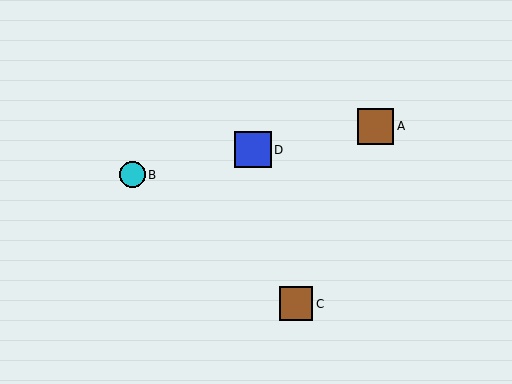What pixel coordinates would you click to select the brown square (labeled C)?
Click at (296, 304) to select the brown square C.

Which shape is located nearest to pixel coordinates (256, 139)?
The blue square (labeled D) at (253, 150) is nearest to that location.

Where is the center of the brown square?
The center of the brown square is at (296, 304).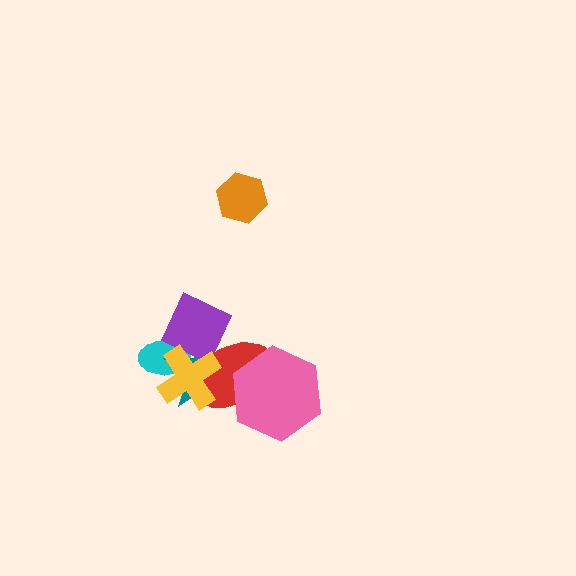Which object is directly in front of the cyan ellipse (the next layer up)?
The teal star is directly in front of the cyan ellipse.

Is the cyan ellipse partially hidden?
Yes, it is partially covered by another shape.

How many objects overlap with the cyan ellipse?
3 objects overlap with the cyan ellipse.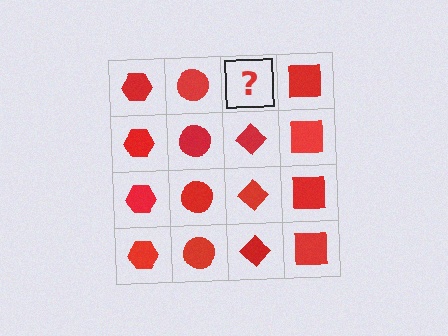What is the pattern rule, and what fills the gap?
The rule is that each column has a consistent shape. The gap should be filled with a red diamond.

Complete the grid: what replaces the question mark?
The question mark should be replaced with a red diamond.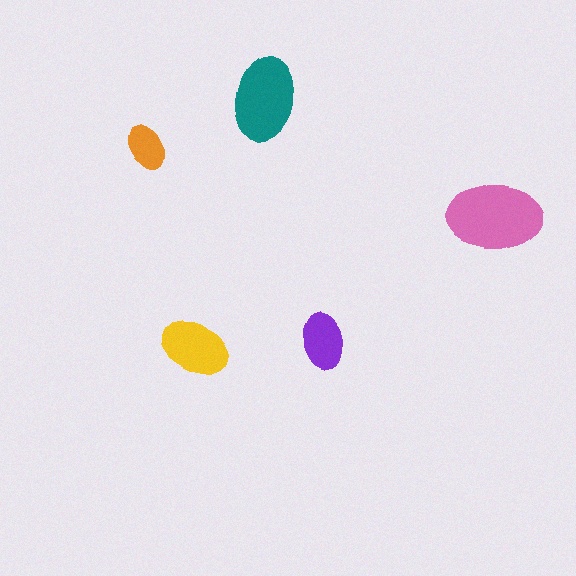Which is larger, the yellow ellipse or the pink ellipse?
The pink one.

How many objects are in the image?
There are 5 objects in the image.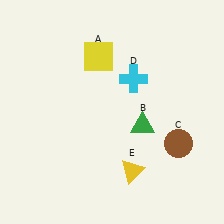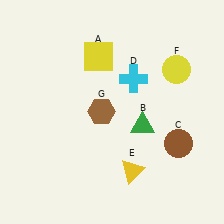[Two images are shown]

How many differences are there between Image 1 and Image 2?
There are 2 differences between the two images.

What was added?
A yellow circle (F), a brown hexagon (G) were added in Image 2.